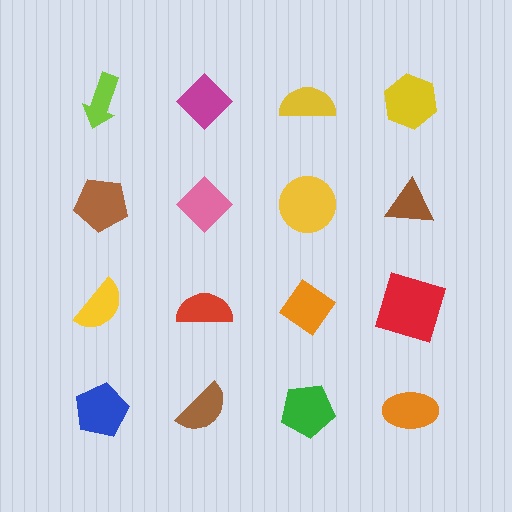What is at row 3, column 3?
An orange diamond.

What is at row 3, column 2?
A red semicircle.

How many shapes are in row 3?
4 shapes.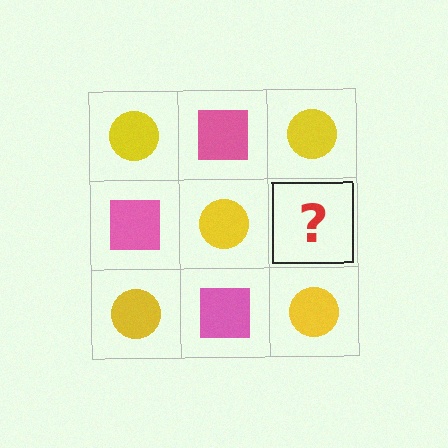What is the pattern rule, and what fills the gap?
The rule is that it alternates yellow circle and pink square in a checkerboard pattern. The gap should be filled with a pink square.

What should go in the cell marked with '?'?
The missing cell should contain a pink square.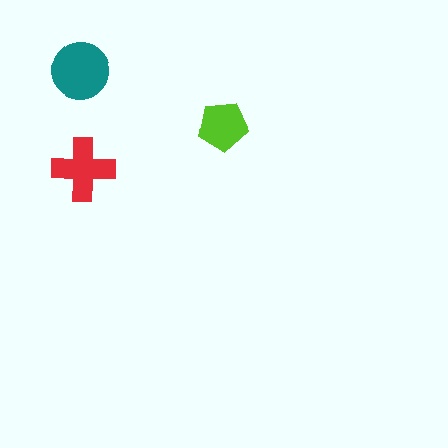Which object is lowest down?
The red cross is bottommost.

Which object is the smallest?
The lime pentagon.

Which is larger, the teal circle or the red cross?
The teal circle.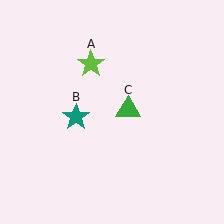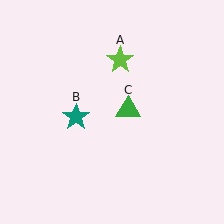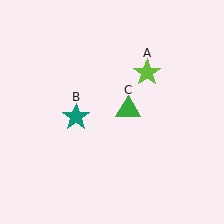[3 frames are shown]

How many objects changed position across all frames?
1 object changed position: lime star (object A).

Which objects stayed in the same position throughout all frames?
Teal star (object B) and green triangle (object C) remained stationary.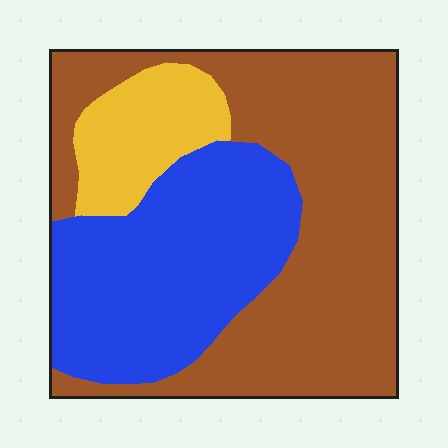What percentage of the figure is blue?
Blue covers roughly 35% of the figure.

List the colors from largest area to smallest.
From largest to smallest: brown, blue, yellow.